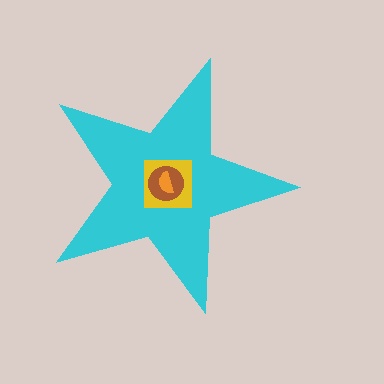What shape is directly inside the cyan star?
The yellow square.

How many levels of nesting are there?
4.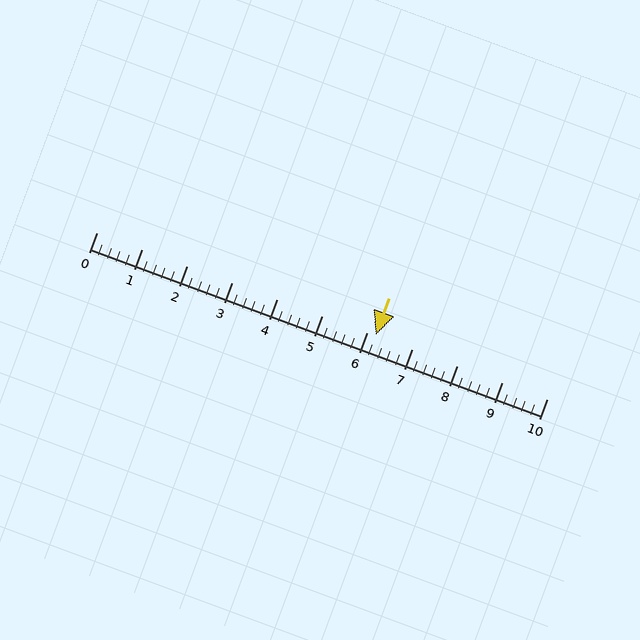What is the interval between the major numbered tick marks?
The major tick marks are spaced 1 units apart.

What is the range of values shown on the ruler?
The ruler shows values from 0 to 10.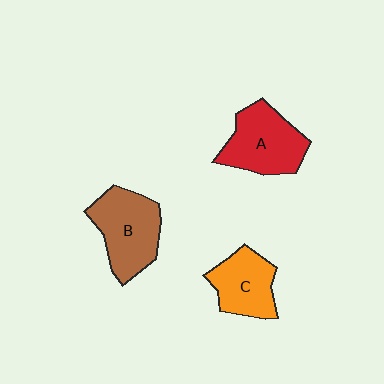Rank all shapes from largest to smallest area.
From largest to smallest: B (brown), A (red), C (orange).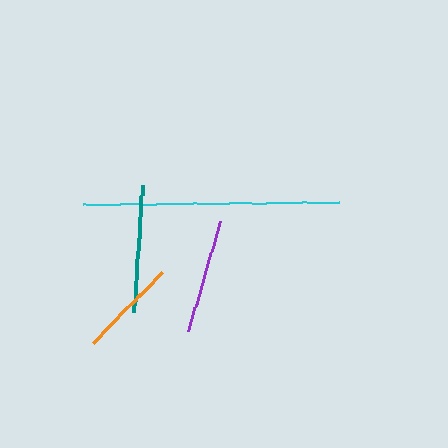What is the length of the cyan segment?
The cyan segment is approximately 256 pixels long.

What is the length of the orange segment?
The orange segment is approximately 100 pixels long.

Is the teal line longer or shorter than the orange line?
The teal line is longer than the orange line.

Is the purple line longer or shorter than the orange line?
The purple line is longer than the orange line.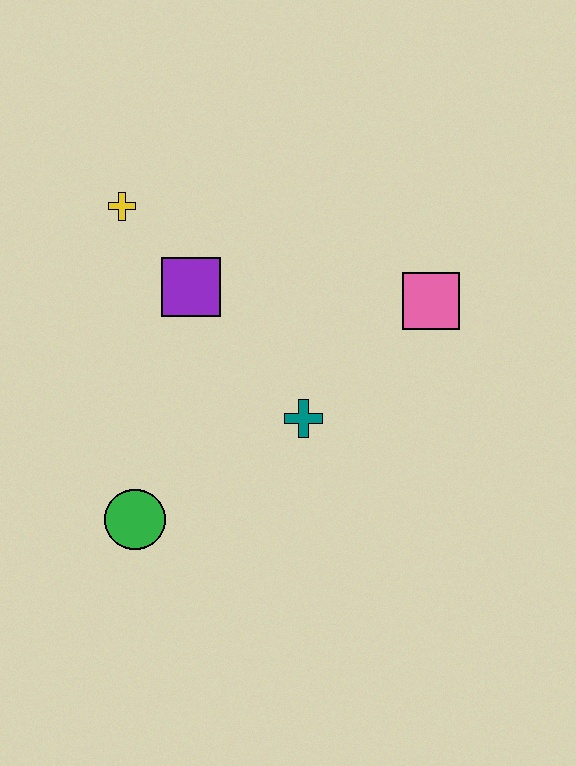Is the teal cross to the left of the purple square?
No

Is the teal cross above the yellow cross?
No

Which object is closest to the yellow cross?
The purple square is closest to the yellow cross.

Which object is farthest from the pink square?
The green circle is farthest from the pink square.